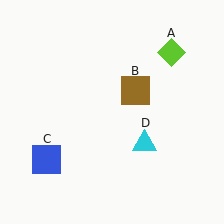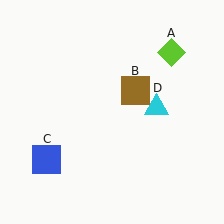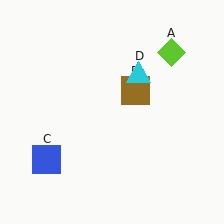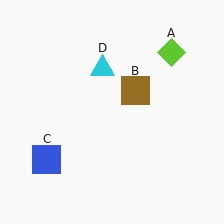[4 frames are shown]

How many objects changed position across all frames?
1 object changed position: cyan triangle (object D).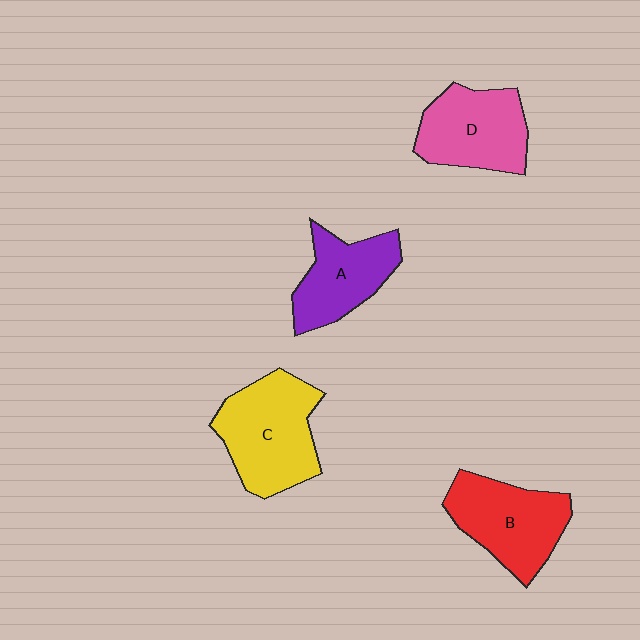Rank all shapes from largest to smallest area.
From largest to smallest: C (yellow), B (red), D (pink), A (purple).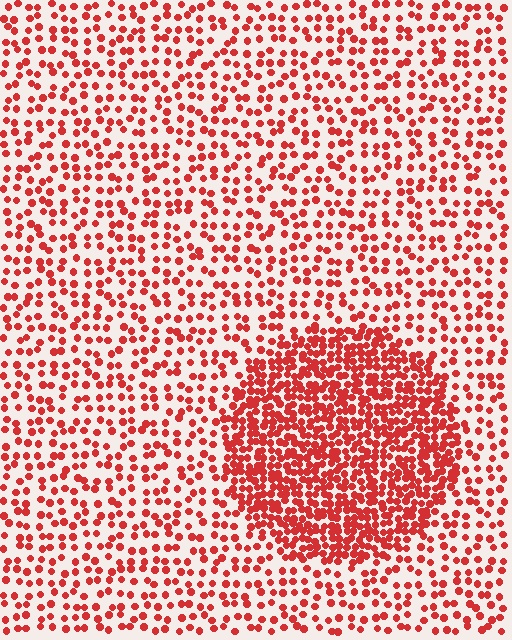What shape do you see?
I see a circle.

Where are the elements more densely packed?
The elements are more densely packed inside the circle boundary.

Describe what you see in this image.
The image contains small red elements arranged at two different densities. A circle-shaped region is visible where the elements are more densely packed than the surrounding area.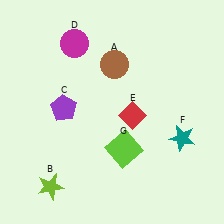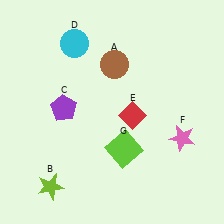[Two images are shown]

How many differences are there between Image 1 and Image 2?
There are 2 differences between the two images.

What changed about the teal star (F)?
In Image 1, F is teal. In Image 2, it changed to pink.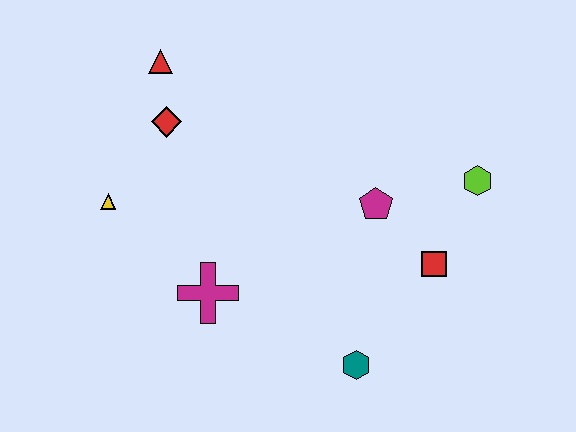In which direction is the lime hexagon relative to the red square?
The lime hexagon is above the red square.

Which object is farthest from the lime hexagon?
The yellow triangle is farthest from the lime hexagon.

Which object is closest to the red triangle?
The red diamond is closest to the red triangle.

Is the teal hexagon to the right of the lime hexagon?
No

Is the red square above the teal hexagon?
Yes